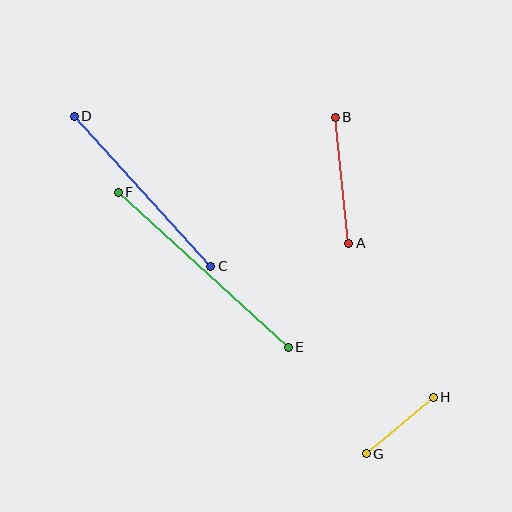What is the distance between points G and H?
The distance is approximately 88 pixels.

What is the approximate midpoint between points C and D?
The midpoint is at approximately (143, 191) pixels.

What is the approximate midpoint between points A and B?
The midpoint is at approximately (342, 180) pixels.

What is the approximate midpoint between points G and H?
The midpoint is at approximately (400, 425) pixels.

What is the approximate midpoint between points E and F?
The midpoint is at approximately (203, 270) pixels.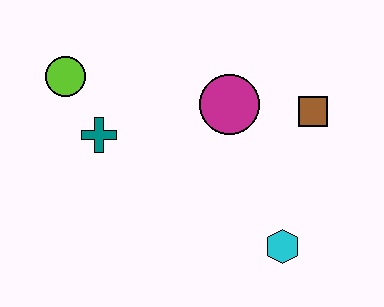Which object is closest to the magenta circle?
The brown square is closest to the magenta circle.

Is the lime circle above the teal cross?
Yes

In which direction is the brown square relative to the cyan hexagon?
The brown square is above the cyan hexagon.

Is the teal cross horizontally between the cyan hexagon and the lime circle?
Yes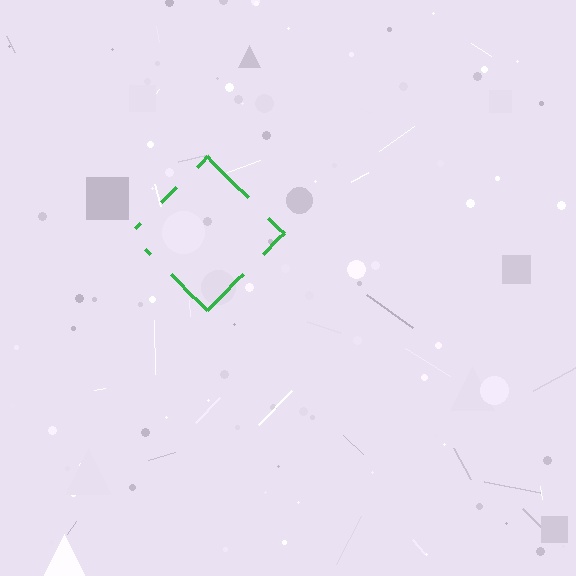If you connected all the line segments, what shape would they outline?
They would outline a diamond.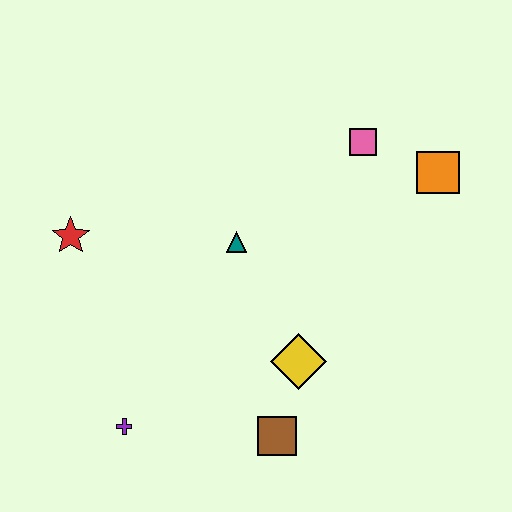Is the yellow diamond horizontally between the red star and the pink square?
Yes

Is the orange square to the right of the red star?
Yes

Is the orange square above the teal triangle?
Yes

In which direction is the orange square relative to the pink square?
The orange square is to the right of the pink square.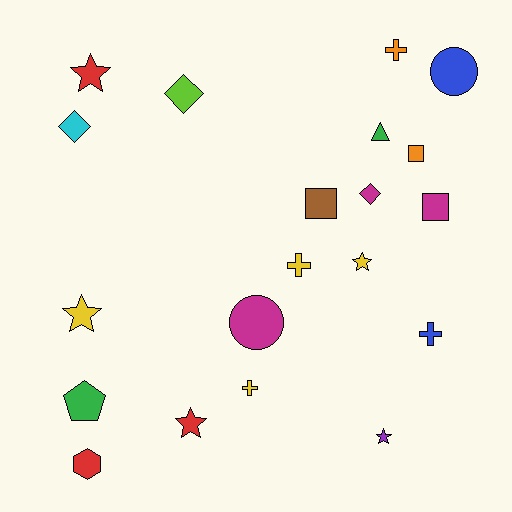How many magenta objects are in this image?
There are 3 magenta objects.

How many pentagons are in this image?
There is 1 pentagon.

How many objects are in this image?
There are 20 objects.